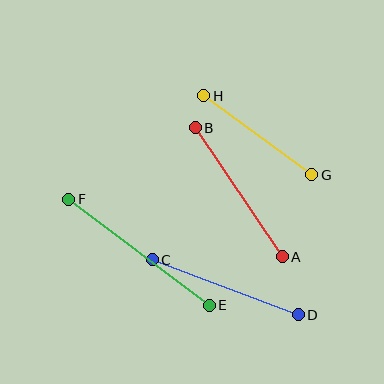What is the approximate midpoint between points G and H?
The midpoint is at approximately (258, 135) pixels.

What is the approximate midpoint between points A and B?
The midpoint is at approximately (239, 192) pixels.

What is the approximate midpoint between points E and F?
The midpoint is at approximately (139, 252) pixels.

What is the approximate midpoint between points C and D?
The midpoint is at approximately (225, 287) pixels.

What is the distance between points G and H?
The distance is approximately 134 pixels.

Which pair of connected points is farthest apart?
Points E and F are farthest apart.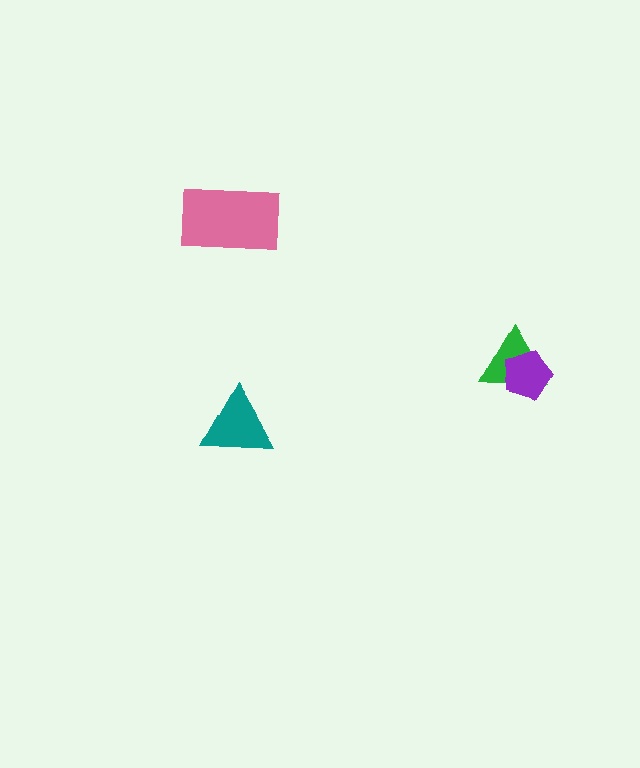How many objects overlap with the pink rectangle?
0 objects overlap with the pink rectangle.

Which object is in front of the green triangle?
The purple pentagon is in front of the green triangle.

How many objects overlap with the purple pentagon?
1 object overlaps with the purple pentagon.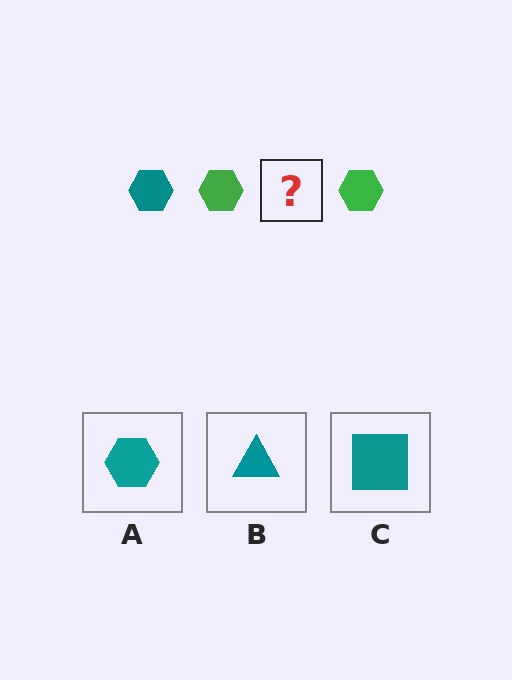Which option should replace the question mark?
Option A.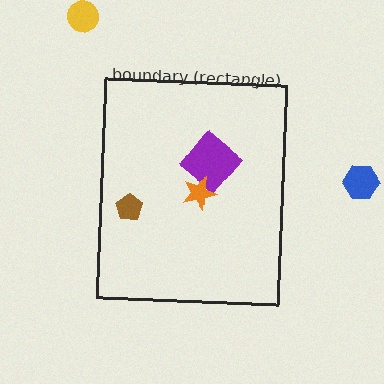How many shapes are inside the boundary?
3 inside, 2 outside.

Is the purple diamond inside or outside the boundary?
Inside.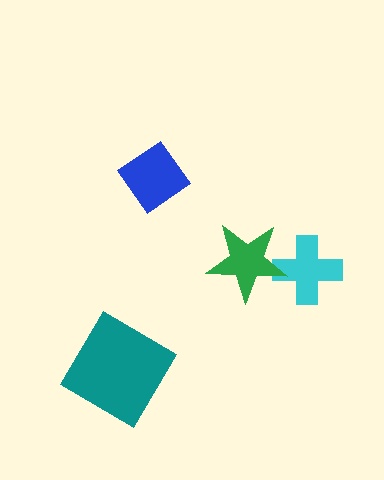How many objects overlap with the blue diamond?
0 objects overlap with the blue diamond.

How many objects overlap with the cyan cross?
1 object overlaps with the cyan cross.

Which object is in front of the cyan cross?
The green star is in front of the cyan cross.